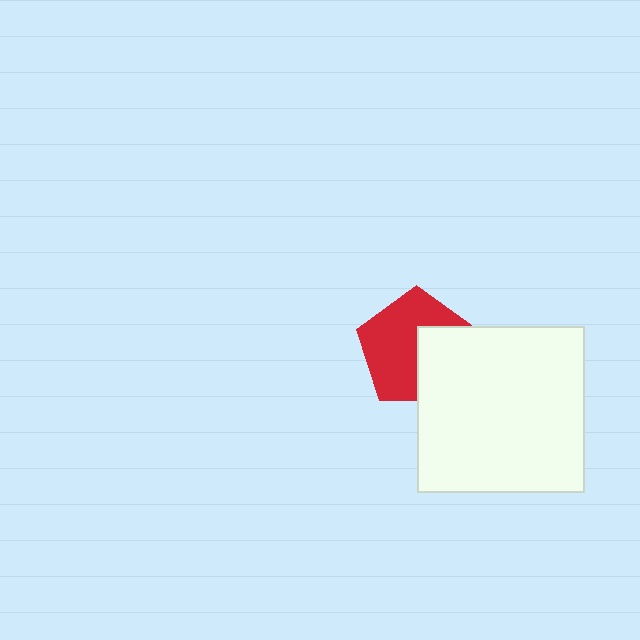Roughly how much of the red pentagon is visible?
About half of it is visible (roughly 62%).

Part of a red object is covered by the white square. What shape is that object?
It is a pentagon.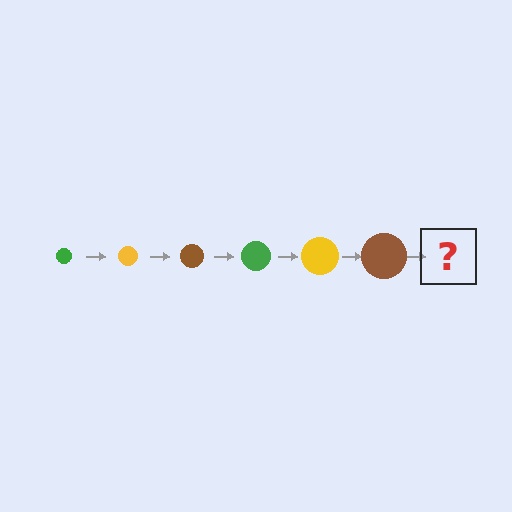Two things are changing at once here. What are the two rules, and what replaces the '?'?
The two rules are that the circle grows larger each step and the color cycles through green, yellow, and brown. The '?' should be a green circle, larger than the previous one.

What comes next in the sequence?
The next element should be a green circle, larger than the previous one.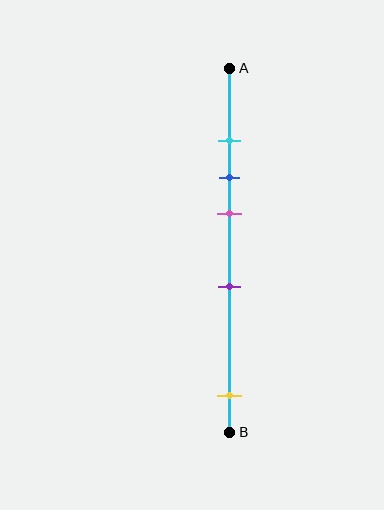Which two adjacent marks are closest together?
The cyan and blue marks are the closest adjacent pair.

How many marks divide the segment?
There are 5 marks dividing the segment.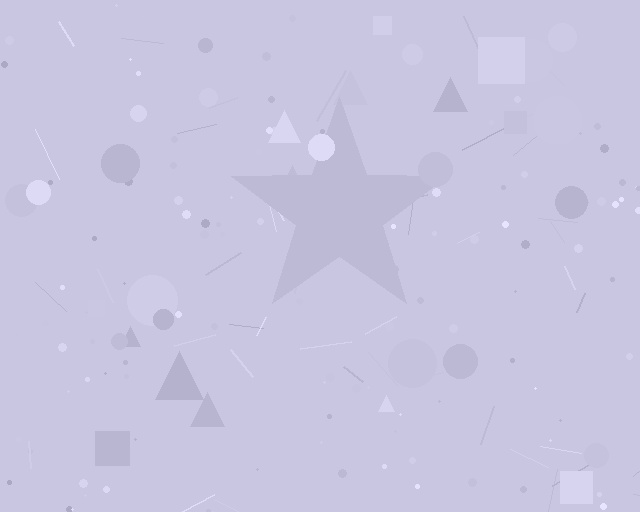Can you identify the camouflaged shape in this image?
The camouflaged shape is a star.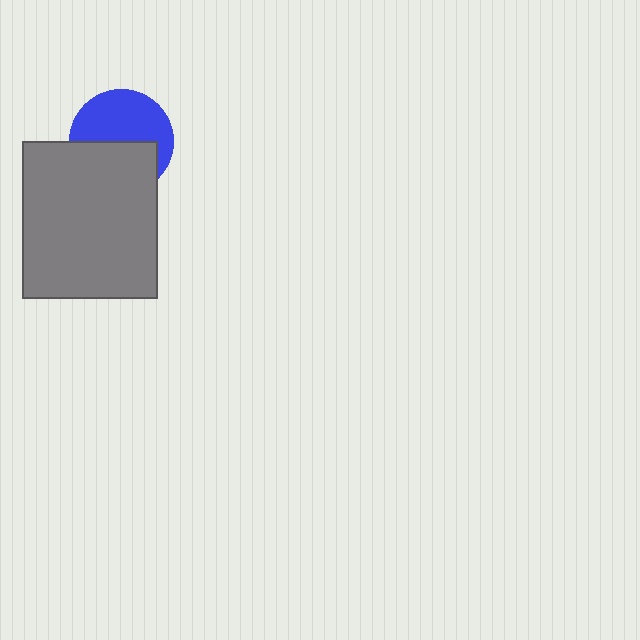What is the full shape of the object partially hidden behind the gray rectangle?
The partially hidden object is a blue circle.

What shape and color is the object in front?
The object in front is a gray rectangle.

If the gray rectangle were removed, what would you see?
You would see the complete blue circle.